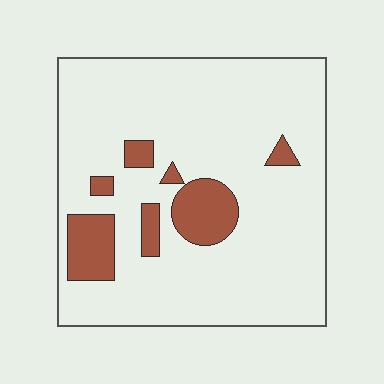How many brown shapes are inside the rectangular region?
7.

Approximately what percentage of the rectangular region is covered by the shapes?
Approximately 15%.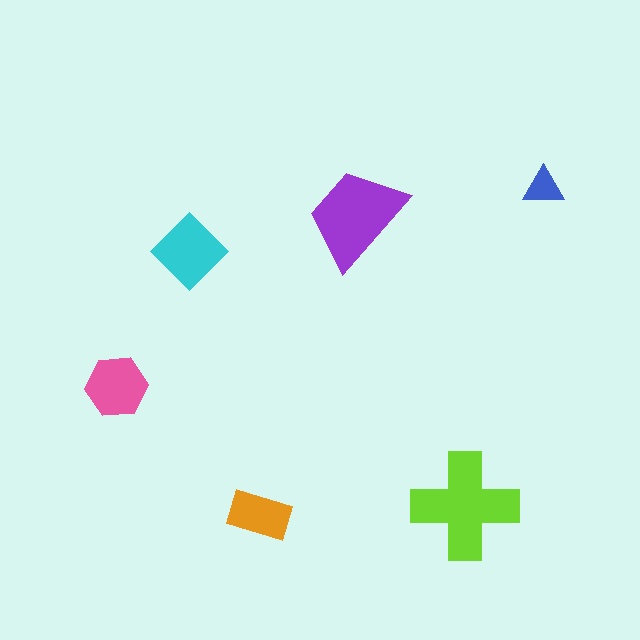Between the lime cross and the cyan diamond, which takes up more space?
The lime cross.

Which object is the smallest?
The blue triangle.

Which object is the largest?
The lime cross.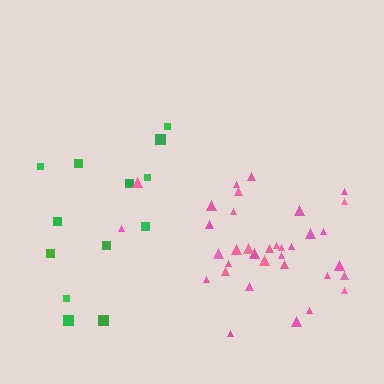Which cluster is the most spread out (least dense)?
Green.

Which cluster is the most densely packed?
Pink.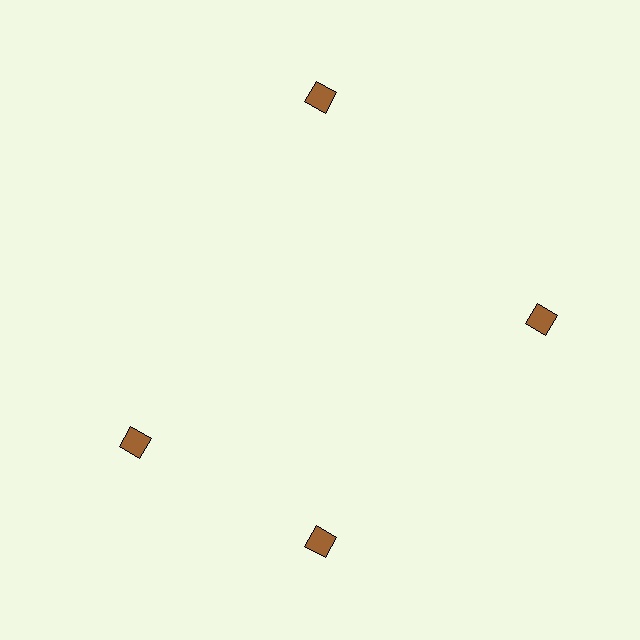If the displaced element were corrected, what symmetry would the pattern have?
It would have 4-fold rotational symmetry — the pattern would map onto itself every 90 degrees.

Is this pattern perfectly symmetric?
No. The 4 brown diamonds are arranged in a ring, but one element near the 9 o'clock position is rotated out of alignment along the ring, breaking the 4-fold rotational symmetry.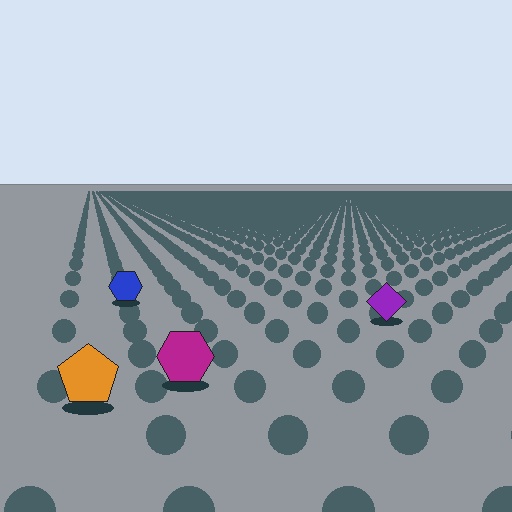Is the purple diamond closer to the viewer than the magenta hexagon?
No. The magenta hexagon is closer — you can tell from the texture gradient: the ground texture is coarser near it.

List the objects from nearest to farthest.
From nearest to farthest: the orange pentagon, the magenta hexagon, the purple diamond, the blue hexagon.